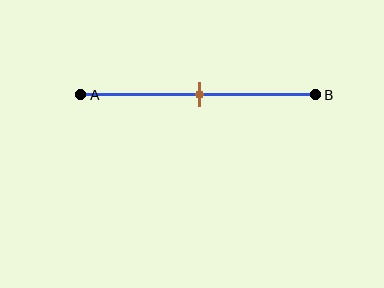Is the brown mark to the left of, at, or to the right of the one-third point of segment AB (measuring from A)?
The brown mark is to the right of the one-third point of segment AB.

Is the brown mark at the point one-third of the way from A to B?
No, the mark is at about 50% from A, not at the 33% one-third point.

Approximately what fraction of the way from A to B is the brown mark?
The brown mark is approximately 50% of the way from A to B.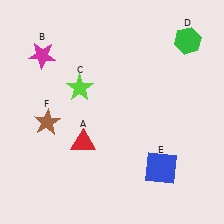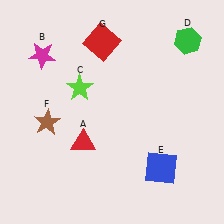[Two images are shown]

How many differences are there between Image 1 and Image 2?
There is 1 difference between the two images.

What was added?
A red square (G) was added in Image 2.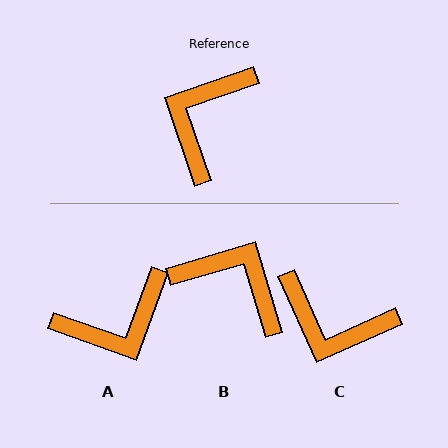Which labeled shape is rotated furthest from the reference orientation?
A, about 141 degrees away.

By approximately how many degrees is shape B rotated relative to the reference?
Approximately 93 degrees clockwise.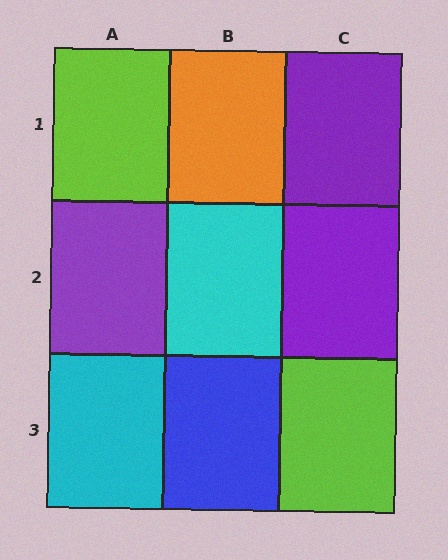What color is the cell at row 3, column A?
Cyan.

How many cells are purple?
3 cells are purple.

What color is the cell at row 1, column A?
Lime.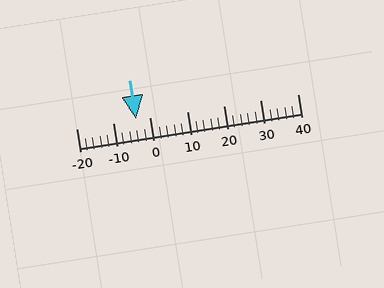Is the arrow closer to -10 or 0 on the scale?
The arrow is closer to 0.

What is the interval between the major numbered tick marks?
The major tick marks are spaced 10 units apart.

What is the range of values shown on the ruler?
The ruler shows values from -20 to 40.